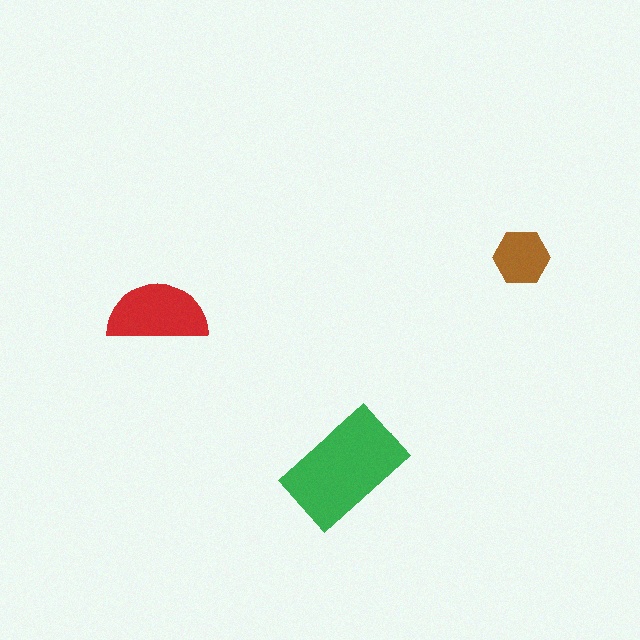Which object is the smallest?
The brown hexagon.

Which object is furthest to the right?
The brown hexagon is rightmost.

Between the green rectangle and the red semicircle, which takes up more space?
The green rectangle.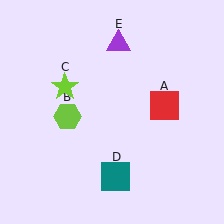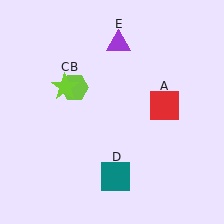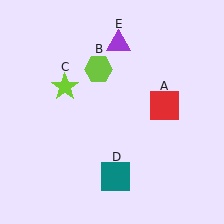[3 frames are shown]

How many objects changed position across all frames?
1 object changed position: lime hexagon (object B).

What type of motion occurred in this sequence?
The lime hexagon (object B) rotated clockwise around the center of the scene.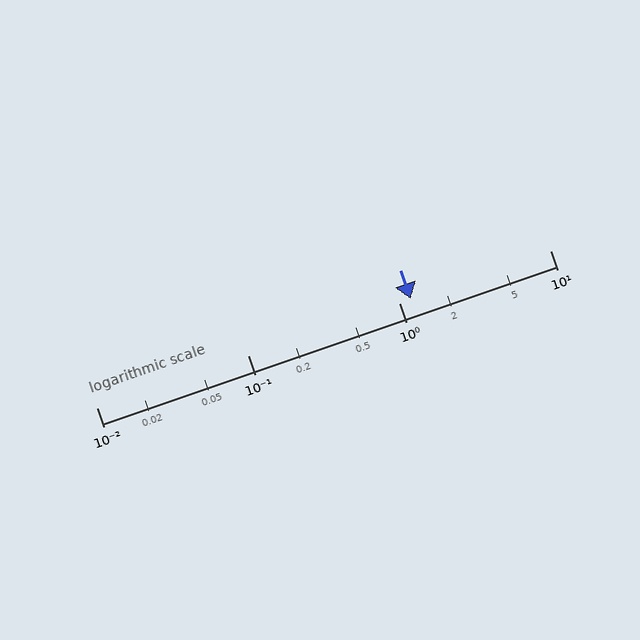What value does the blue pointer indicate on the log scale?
The pointer indicates approximately 1.2.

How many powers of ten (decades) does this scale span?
The scale spans 3 decades, from 0.01 to 10.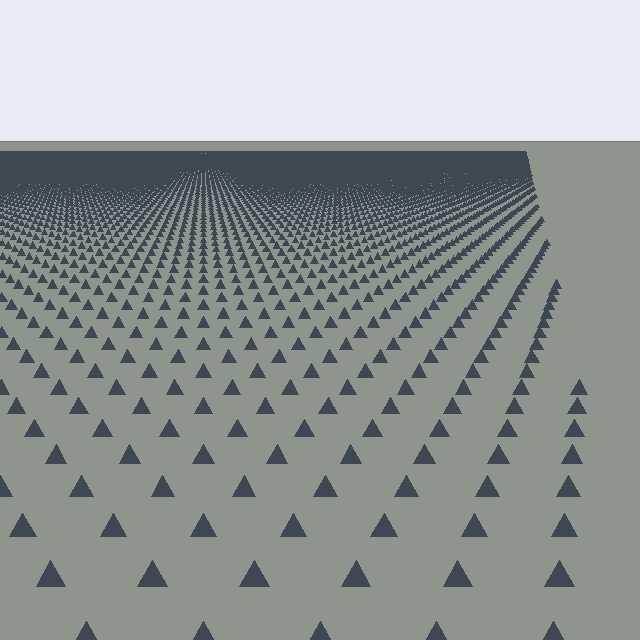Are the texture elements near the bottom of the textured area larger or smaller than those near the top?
Larger. Near the bottom, elements are closer to the viewer and appear at a bigger on-screen size.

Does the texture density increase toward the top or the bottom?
Density increases toward the top.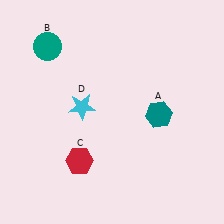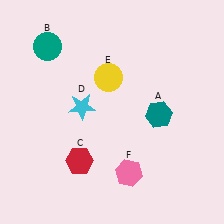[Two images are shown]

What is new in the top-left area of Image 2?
A yellow circle (E) was added in the top-left area of Image 2.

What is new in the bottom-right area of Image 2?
A pink hexagon (F) was added in the bottom-right area of Image 2.